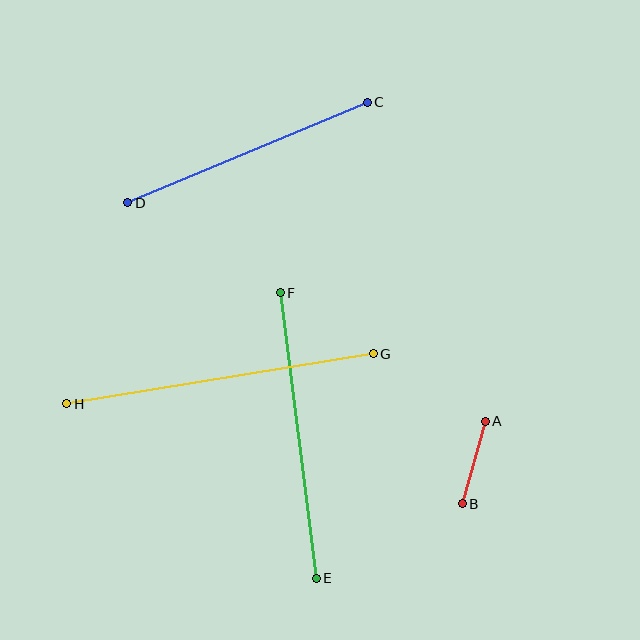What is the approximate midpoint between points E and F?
The midpoint is at approximately (298, 436) pixels.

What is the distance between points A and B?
The distance is approximately 86 pixels.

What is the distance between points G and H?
The distance is approximately 310 pixels.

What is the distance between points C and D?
The distance is approximately 260 pixels.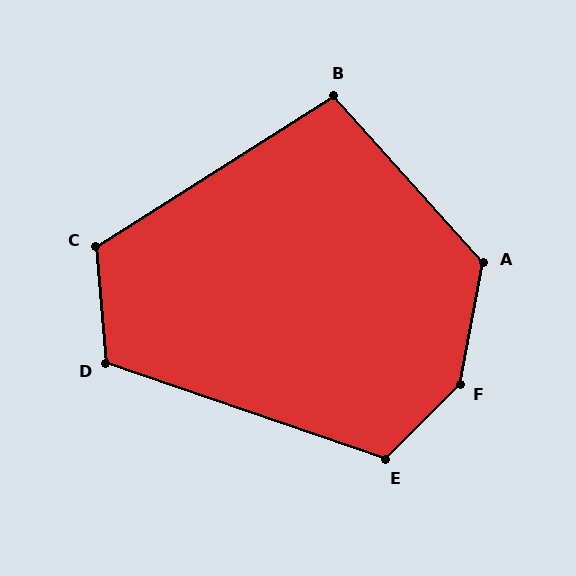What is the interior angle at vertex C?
Approximately 117 degrees (obtuse).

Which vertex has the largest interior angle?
F, at approximately 146 degrees.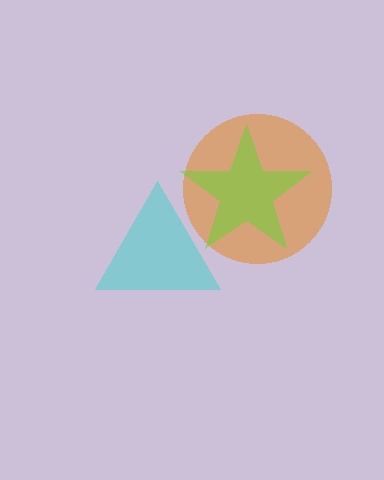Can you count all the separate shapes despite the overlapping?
Yes, there are 3 separate shapes.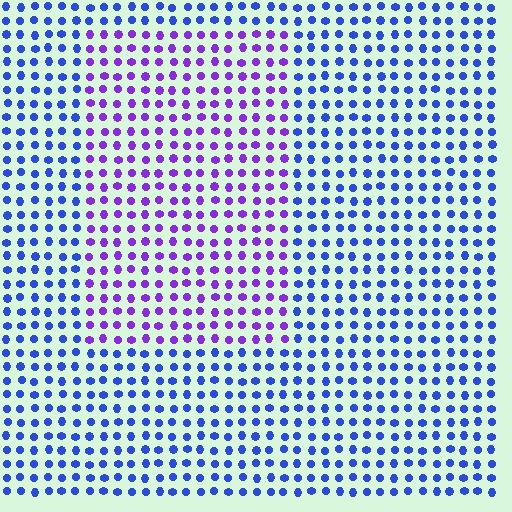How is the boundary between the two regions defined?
The boundary is defined purely by a slight shift in hue (about 43 degrees). Spacing, size, and orientation are identical on both sides.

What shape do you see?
I see a rectangle.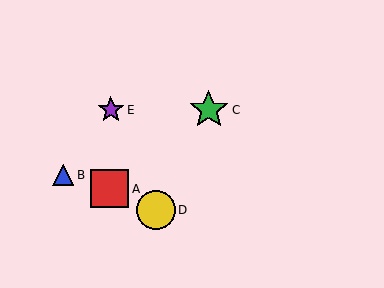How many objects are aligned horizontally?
2 objects (C, E) are aligned horizontally.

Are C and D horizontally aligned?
No, C is at y≈110 and D is at y≈210.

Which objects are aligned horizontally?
Objects C, E are aligned horizontally.